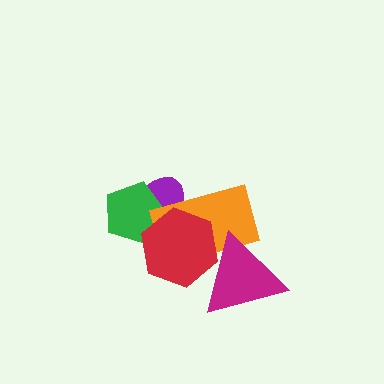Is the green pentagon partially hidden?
Yes, it is partially covered by another shape.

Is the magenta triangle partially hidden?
No, no other shape covers it.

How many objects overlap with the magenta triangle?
2 objects overlap with the magenta triangle.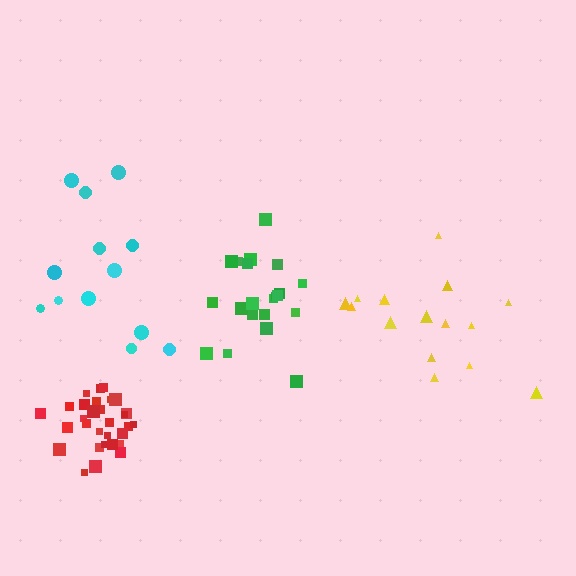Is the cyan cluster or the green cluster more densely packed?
Green.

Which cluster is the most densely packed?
Red.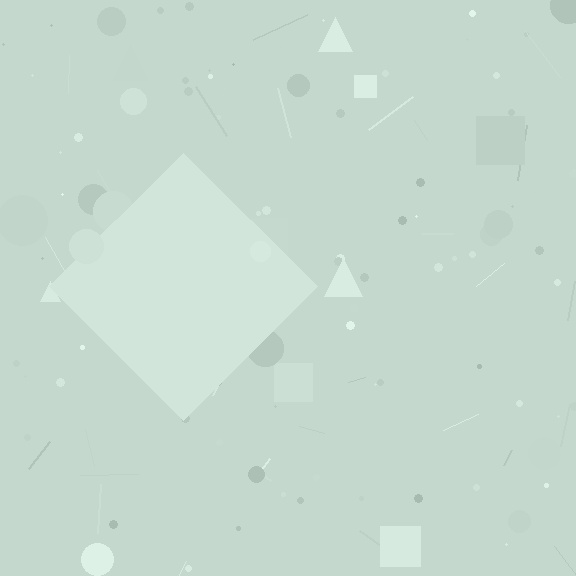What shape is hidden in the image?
A diamond is hidden in the image.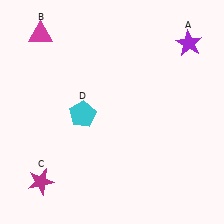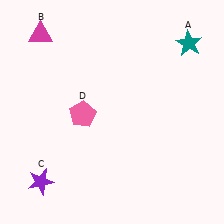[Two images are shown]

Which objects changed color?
A changed from purple to teal. C changed from magenta to purple. D changed from cyan to pink.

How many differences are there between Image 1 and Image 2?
There are 3 differences between the two images.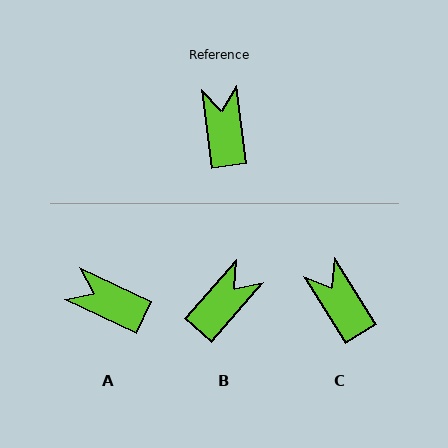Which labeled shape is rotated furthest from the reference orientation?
A, about 57 degrees away.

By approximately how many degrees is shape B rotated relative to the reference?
Approximately 49 degrees clockwise.